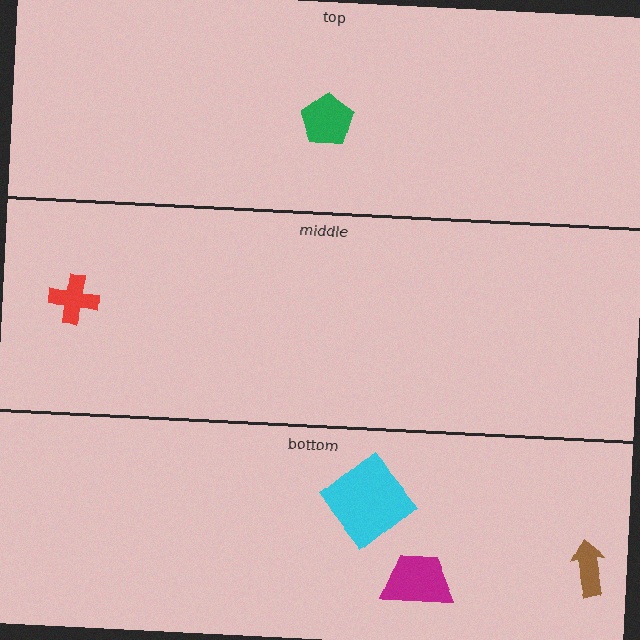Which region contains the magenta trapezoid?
The bottom region.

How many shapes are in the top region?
1.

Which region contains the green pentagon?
The top region.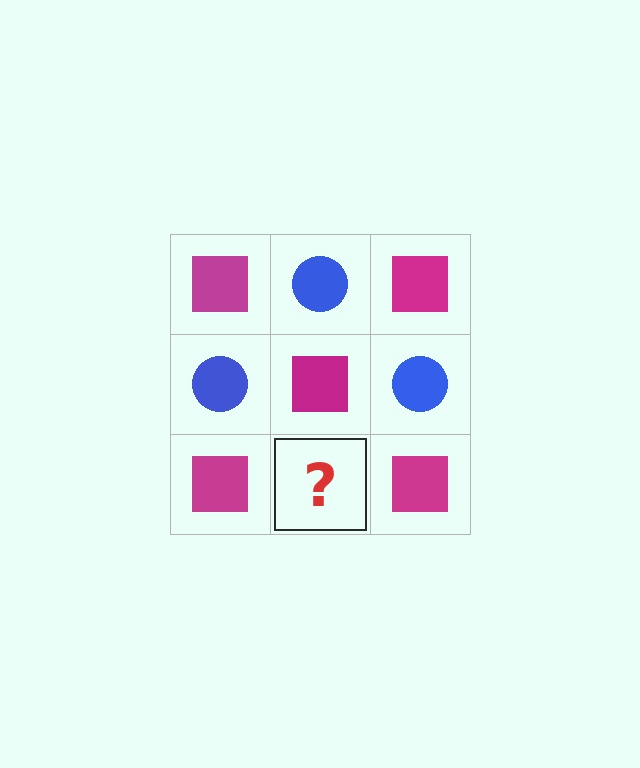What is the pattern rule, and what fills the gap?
The rule is that it alternates magenta square and blue circle in a checkerboard pattern. The gap should be filled with a blue circle.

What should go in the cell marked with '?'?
The missing cell should contain a blue circle.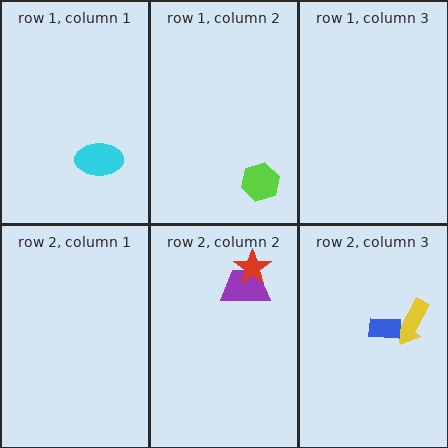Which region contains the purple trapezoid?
The row 2, column 2 region.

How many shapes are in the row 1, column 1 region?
1.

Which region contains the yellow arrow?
The row 2, column 3 region.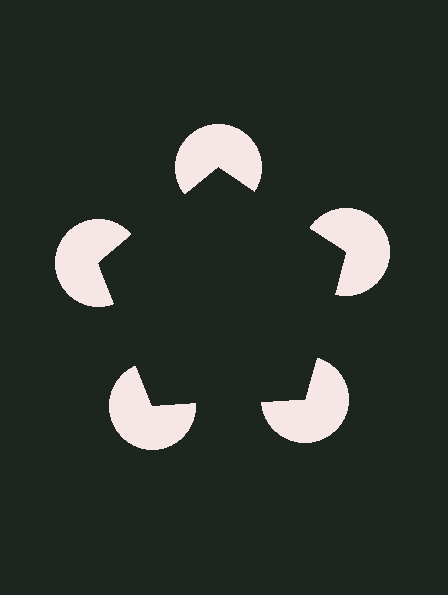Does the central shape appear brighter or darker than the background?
It typically appears slightly darker than the background, even though no actual brightness change is drawn.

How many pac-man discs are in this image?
There are 5 — one at each vertex of the illusory pentagon.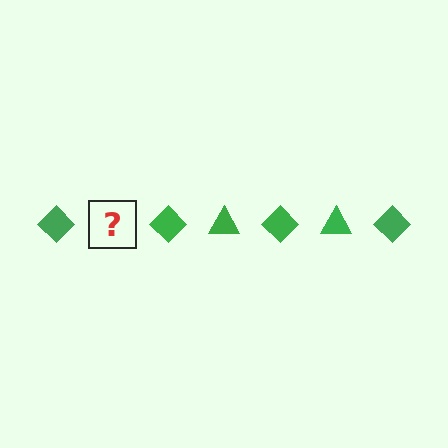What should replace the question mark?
The question mark should be replaced with a green triangle.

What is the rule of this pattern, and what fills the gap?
The rule is that the pattern cycles through diamond, triangle shapes in green. The gap should be filled with a green triangle.